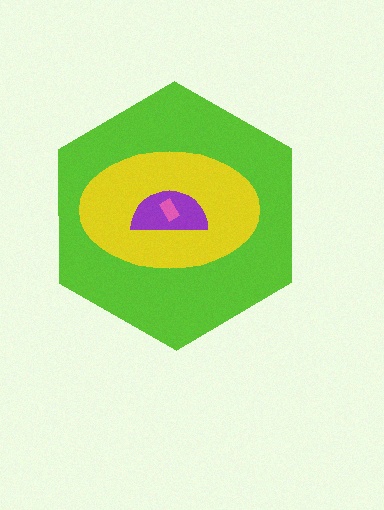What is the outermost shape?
The lime hexagon.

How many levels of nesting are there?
4.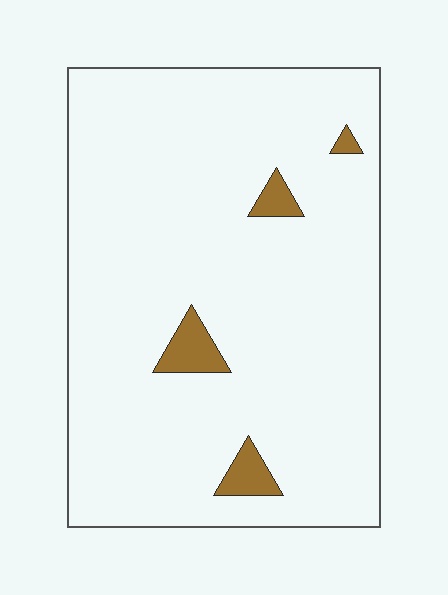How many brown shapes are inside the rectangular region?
4.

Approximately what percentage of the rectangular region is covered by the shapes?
Approximately 5%.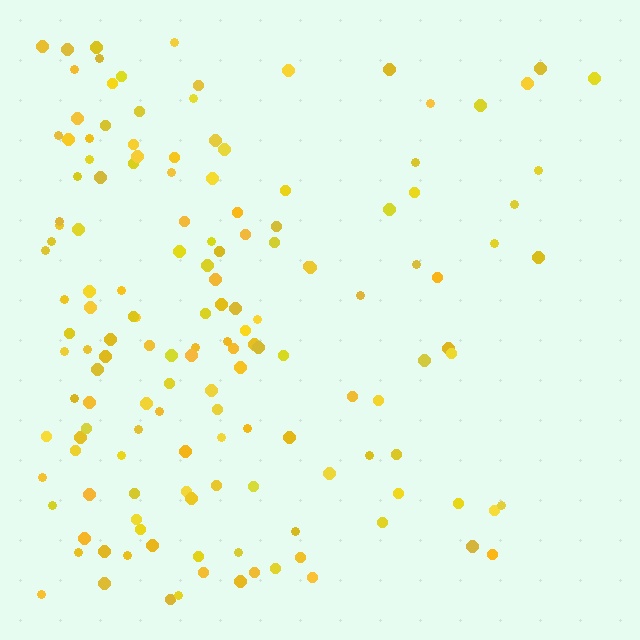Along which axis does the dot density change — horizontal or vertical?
Horizontal.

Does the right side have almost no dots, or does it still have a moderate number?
Still a moderate number, just noticeably fewer than the left.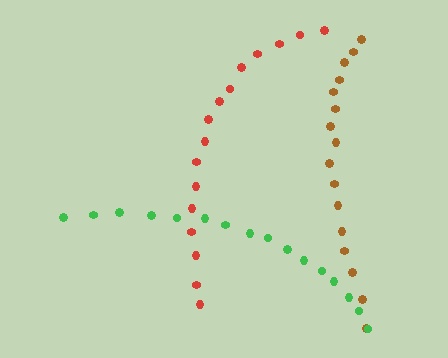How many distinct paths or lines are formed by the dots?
There are 3 distinct paths.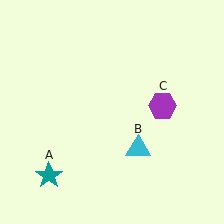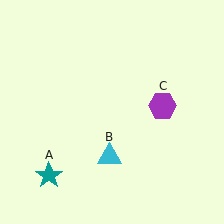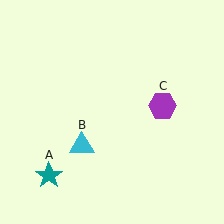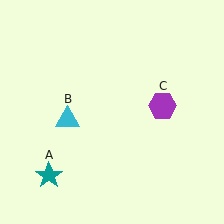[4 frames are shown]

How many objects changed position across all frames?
1 object changed position: cyan triangle (object B).